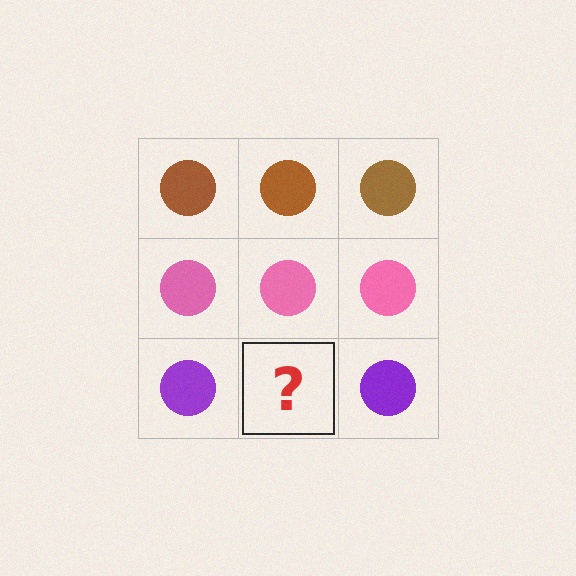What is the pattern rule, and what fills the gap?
The rule is that each row has a consistent color. The gap should be filled with a purple circle.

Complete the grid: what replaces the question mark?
The question mark should be replaced with a purple circle.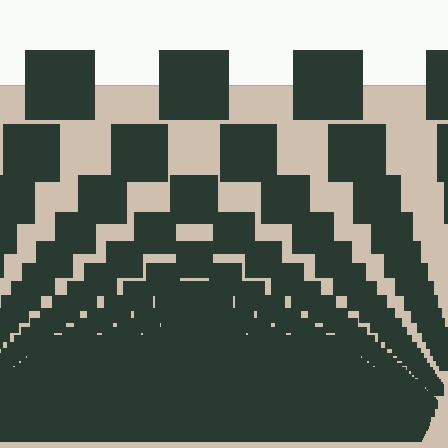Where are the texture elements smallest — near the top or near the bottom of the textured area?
Near the bottom.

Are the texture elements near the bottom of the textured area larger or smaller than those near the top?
Smaller. The gradient is inverted — elements near the bottom are smaller and denser.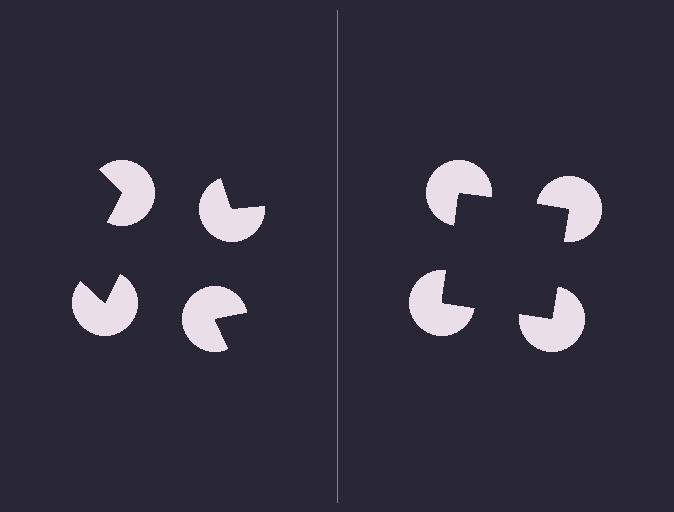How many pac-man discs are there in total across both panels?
8 — 4 on each side.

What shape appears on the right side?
An illusory square.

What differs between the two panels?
The pac-man discs are positioned identically on both sides; only the wedge orientations differ. On the right they align to a square; on the left they are misaligned.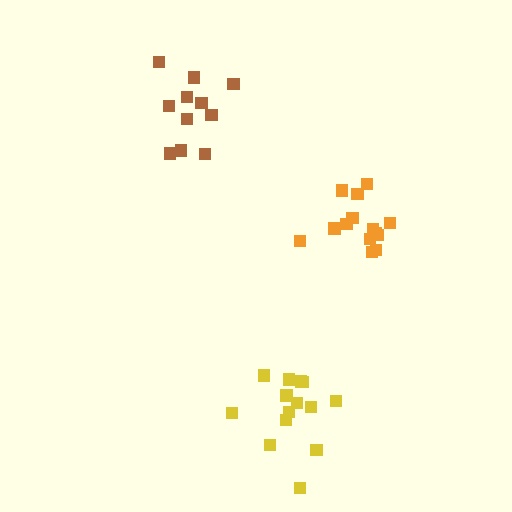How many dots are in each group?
Group 1: 11 dots, Group 2: 14 dots, Group 3: 14 dots (39 total).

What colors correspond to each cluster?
The clusters are colored: brown, yellow, orange.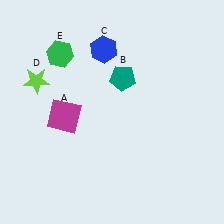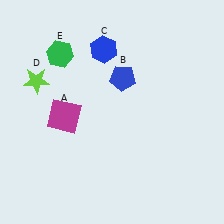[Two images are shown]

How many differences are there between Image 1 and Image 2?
There is 1 difference between the two images.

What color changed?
The pentagon (B) changed from teal in Image 1 to blue in Image 2.